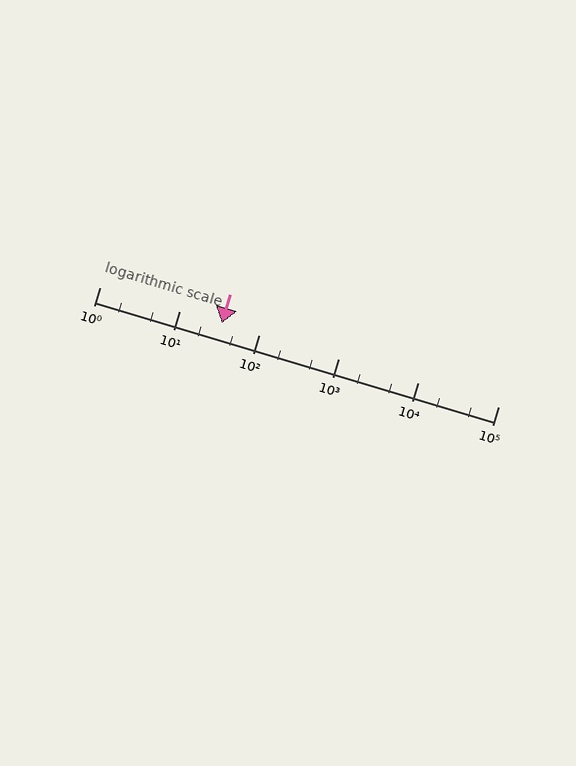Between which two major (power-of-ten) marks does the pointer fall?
The pointer is between 10 and 100.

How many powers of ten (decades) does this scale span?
The scale spans 5 decades, from 1 to 100000.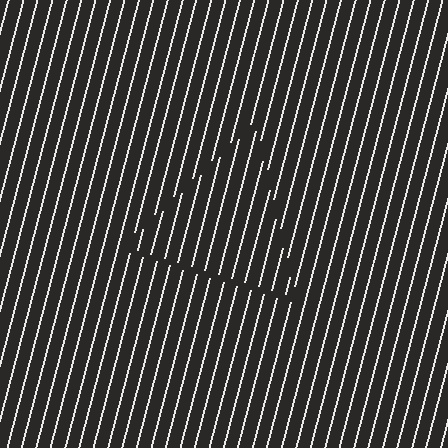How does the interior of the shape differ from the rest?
The interior of the shape contains the same grating, shifted by half a period — the contour is defined by the phase discontinuity where line-ends from the inner and outer gratings abut.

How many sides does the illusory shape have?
3 sides — the line-ends trace a triangle.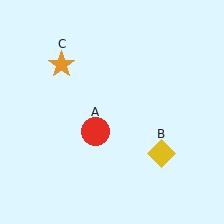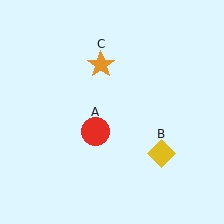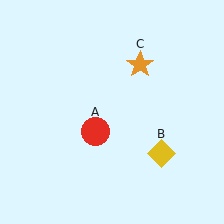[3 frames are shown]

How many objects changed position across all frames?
1 object changed position: orange star (object C).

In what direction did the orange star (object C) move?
The orange star (object C) moved right.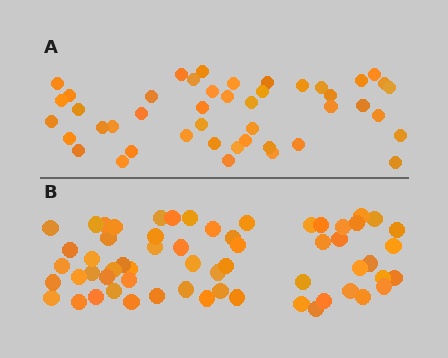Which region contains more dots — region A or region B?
Region B (the bottom region) has more dots.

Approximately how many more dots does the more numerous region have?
Region B has approximately 15 more dots than region A.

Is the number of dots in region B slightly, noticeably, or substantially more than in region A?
Region B has noticeably more, but not dramatically so. The ratio is roughly 1.3 to 1.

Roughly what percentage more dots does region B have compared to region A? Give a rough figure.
About 35% more.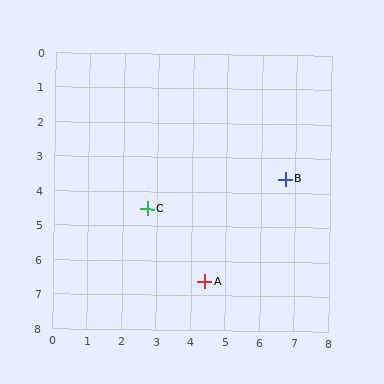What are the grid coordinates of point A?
Point A is at approximately (4.4, 6.6).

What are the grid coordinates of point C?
Point C is at approximately (2.7, 4.5).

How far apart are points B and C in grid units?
Points B and C are about 4.1 grid units apart.